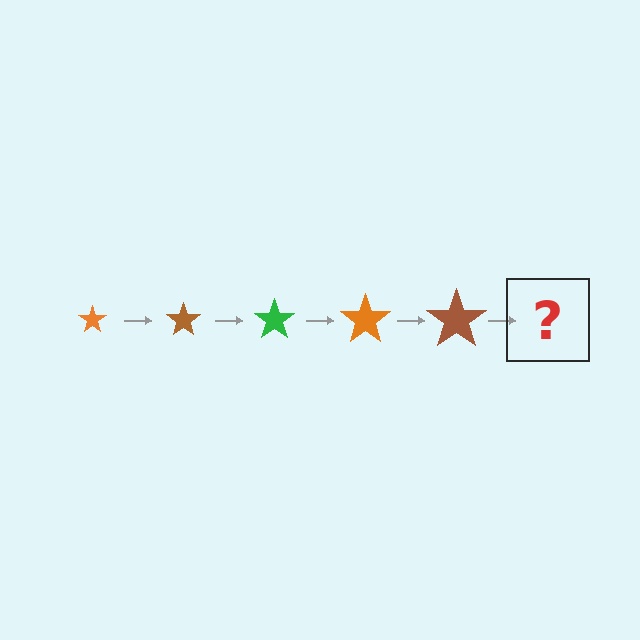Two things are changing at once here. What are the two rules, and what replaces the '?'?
The two rules are that the star grows larger each step and the color cycles through orange, brown, and green. The '?' should be a green star, larger than the previous one.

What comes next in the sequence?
The next element should be a green star, larger than the previous one.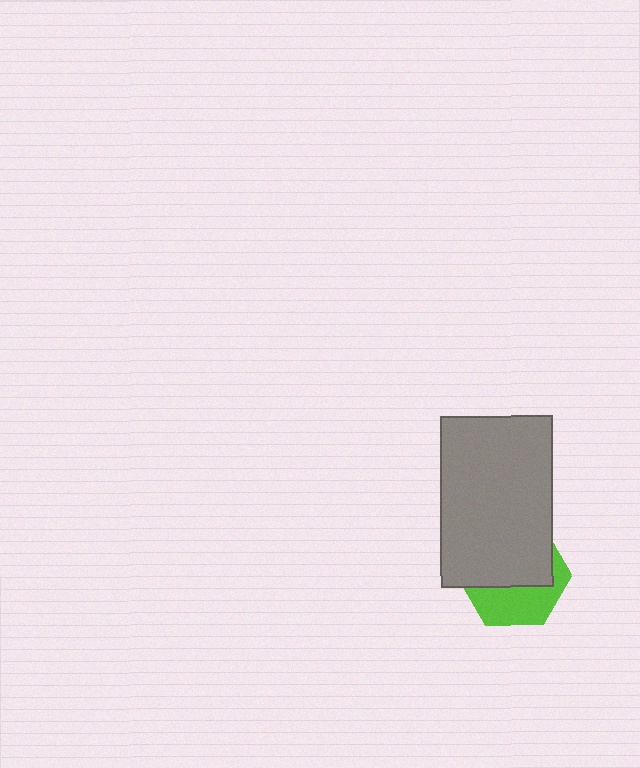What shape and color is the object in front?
The object in front is a gray rectangle.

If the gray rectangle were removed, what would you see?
You would see the complete lime hexagon.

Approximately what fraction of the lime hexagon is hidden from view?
Roughly 60% of the lime hexagon is hidden behind the gray rectangle.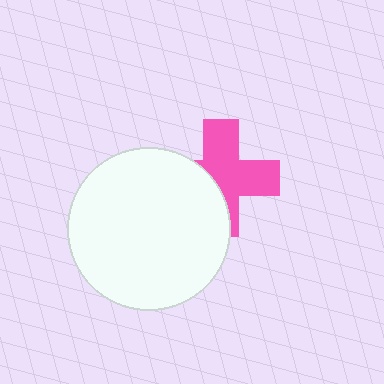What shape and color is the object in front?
The object in front is a white circle.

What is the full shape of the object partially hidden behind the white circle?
The partially hidden object is a pink cross.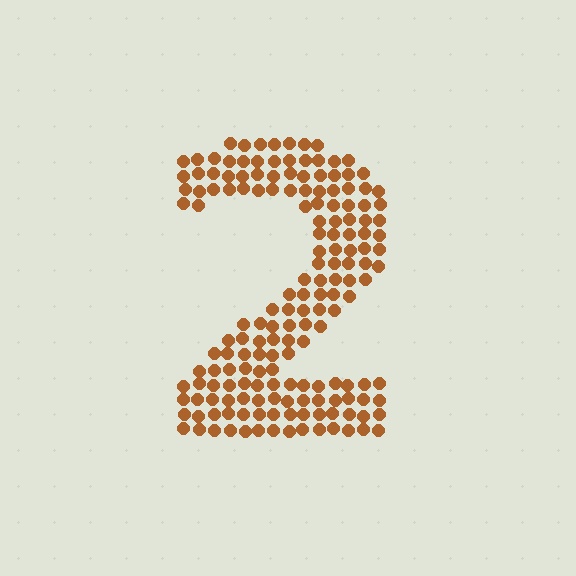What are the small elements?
The small elements are circles.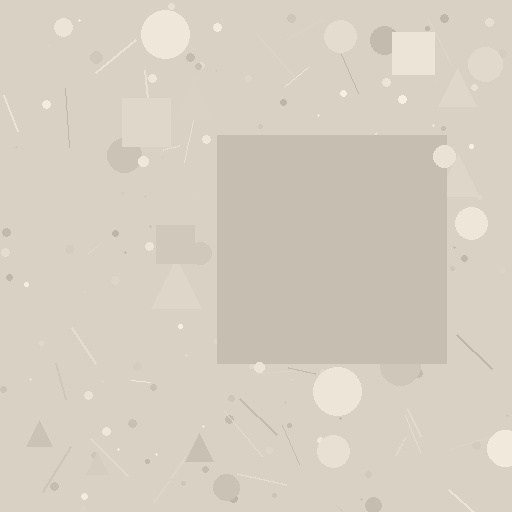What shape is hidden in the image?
A square is hidden in the image.